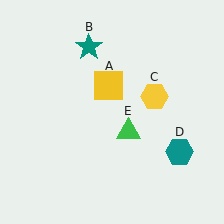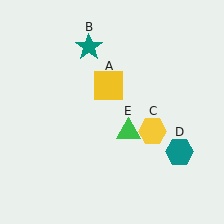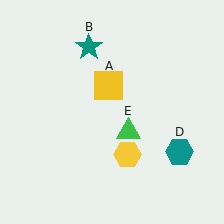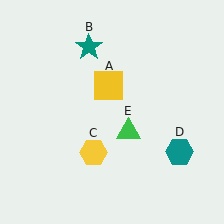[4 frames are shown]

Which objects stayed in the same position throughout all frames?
Yellow square (object A) and teal star (object B) and teal hexagon (object D) and green triangle (object E) remained stationary.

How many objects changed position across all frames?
1 object changed position: yellow hexagon (object C).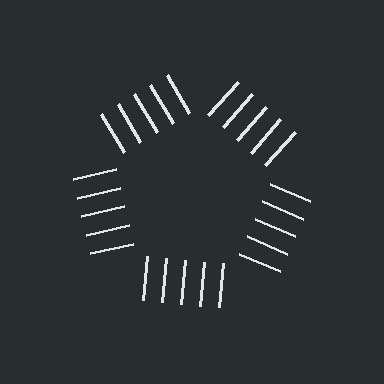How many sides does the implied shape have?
5 sides — the line-ends trace a pentagon.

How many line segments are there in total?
25 — 5 along each of the 5 edges.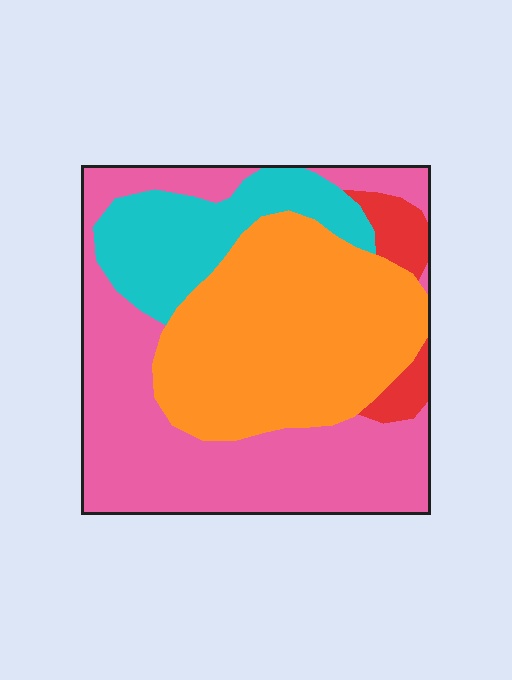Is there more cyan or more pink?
Pink.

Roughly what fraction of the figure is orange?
Orange covers 36% of the figure.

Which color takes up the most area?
Pink, at roughly 40%.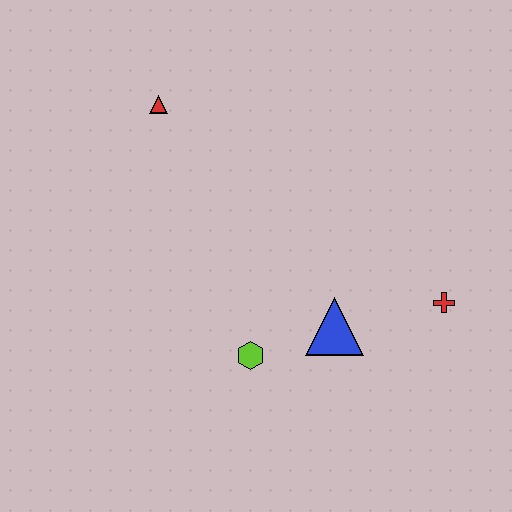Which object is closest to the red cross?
The blue triangle is closest to the red cross.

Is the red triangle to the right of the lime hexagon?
No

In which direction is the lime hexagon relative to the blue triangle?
The lime hexagon is to the left of the blue triangle.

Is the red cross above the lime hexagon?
Yes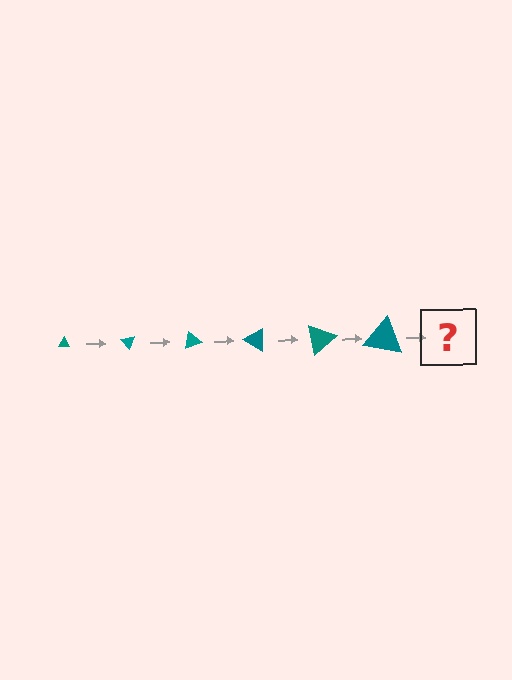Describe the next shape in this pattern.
It should be a triangle, larger than the previous one and rotated 300 degrees from the start.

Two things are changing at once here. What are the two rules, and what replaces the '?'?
The two rules are that the triangle grows larger each step and it rotates 50 degrees each step. The '?' should be a triangle, larger than the previous one and rotated 300 degrees from the start.